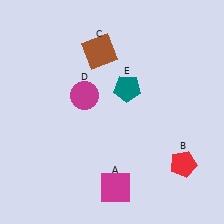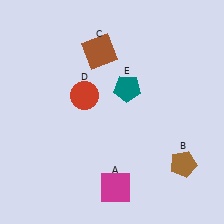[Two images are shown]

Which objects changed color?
B changed from red to brown. D changed from magenta to red.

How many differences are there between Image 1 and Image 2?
There are 2 differences between the two images.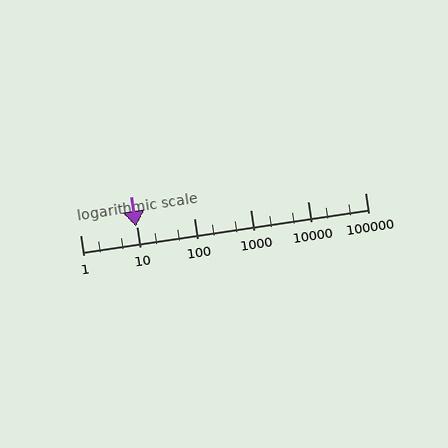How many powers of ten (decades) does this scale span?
The scale spans 5 decades, from 1 to 100000.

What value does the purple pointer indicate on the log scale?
The pointer indicates approximately 9.4.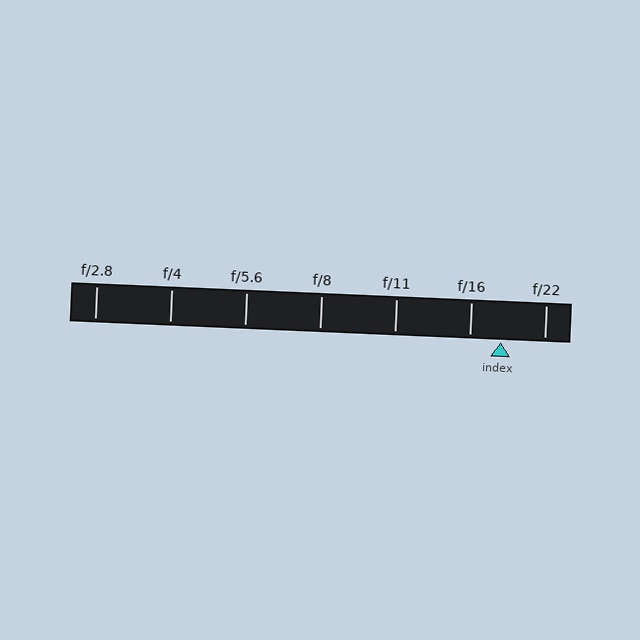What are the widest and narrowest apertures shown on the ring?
The widest aperture shown is f/2.8 and the narrowest is f/22.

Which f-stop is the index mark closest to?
The index mark is closest to f/16.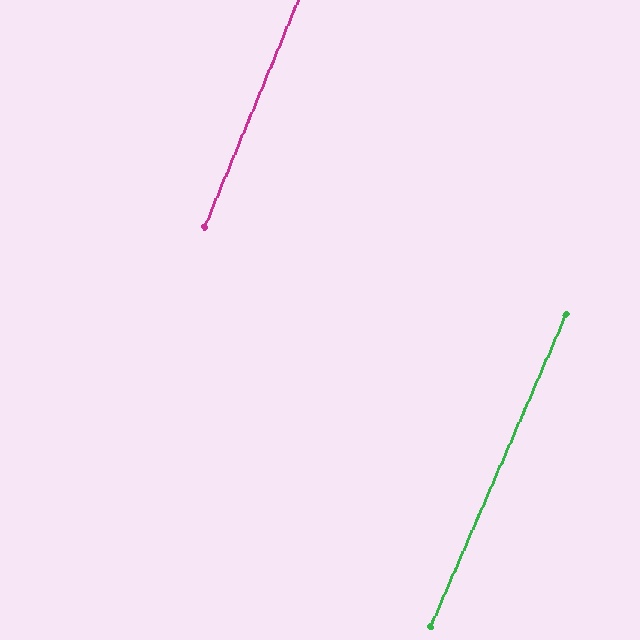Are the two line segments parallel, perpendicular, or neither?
Parallel — their directions differ by only 1.2°.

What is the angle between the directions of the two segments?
Approximately 1 degree.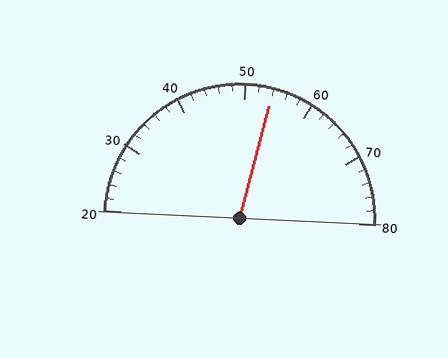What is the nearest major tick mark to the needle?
The nearest major tick mark is 50.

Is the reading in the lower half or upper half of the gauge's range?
The reading is in the upper half of the range (20 to 80).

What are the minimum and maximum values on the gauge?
The gauge ranges from 20 to 80.